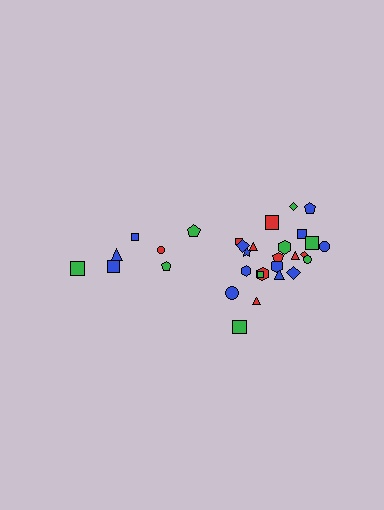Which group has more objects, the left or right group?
The right group.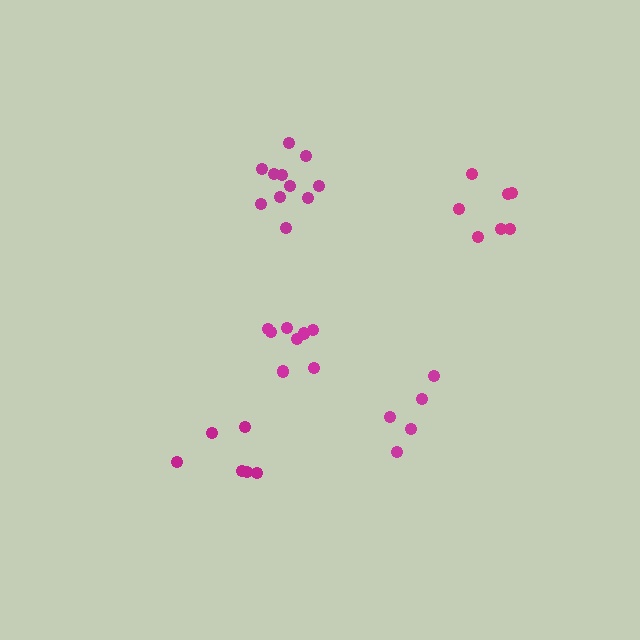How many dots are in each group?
Group 1: 8 dots, Group 2: 7 dots, Group 3: 11 dots, Group 4: 5 dots, Group 5: 6 dots (37 total).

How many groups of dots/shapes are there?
There are 5 groups.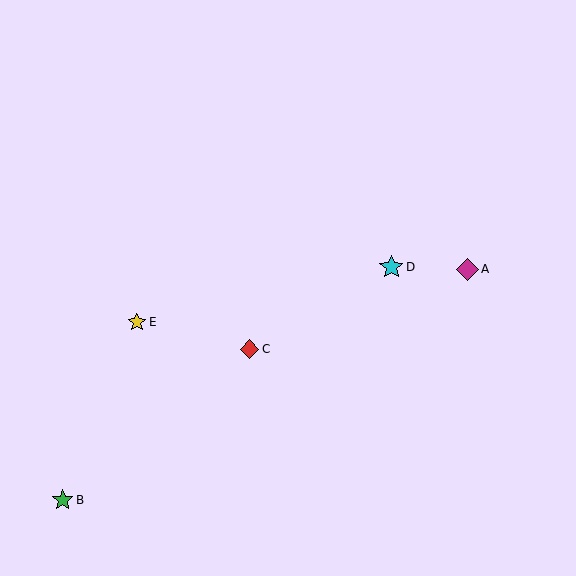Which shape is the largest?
The cyan star (labeled D) is the largest.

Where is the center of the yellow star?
The center of the yellow star is at (137, 322).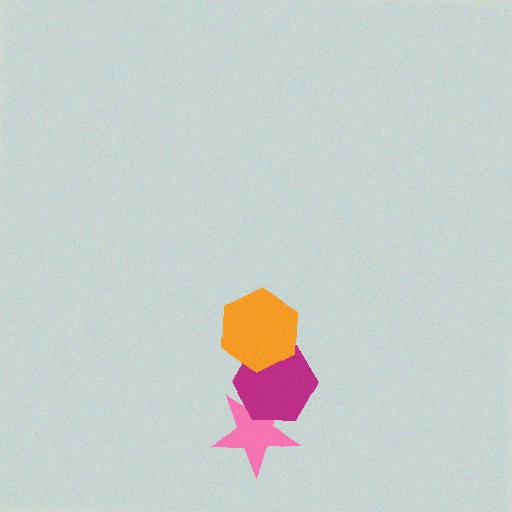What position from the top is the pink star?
The pink star is 3rd from the top.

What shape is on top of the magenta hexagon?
The orange hexagon is on top of the magenta hexagon.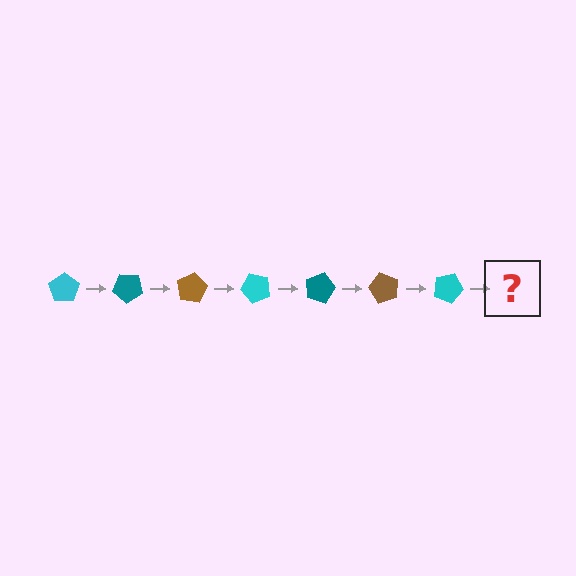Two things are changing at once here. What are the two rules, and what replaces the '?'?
The two rules are that it rotates 40 degrees each step and the color cycles through cyan, teal, and brown. The '?' should be a teal pentagon, rotated 280 degrees from the start.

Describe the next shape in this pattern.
It should be a teal pentagon, rotated 280 degrees from the start.